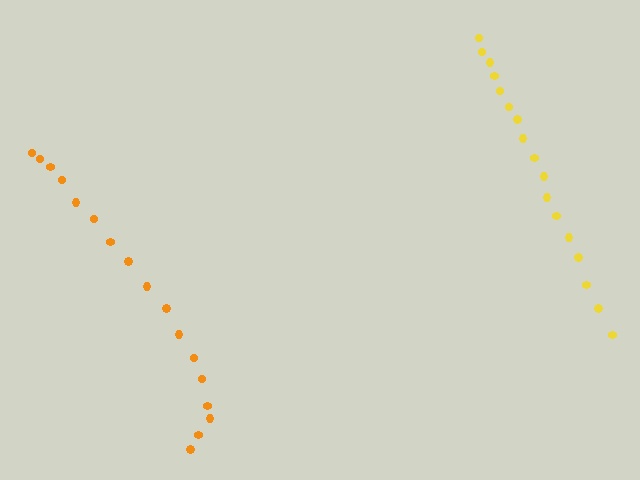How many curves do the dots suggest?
There are 2 distinct paths.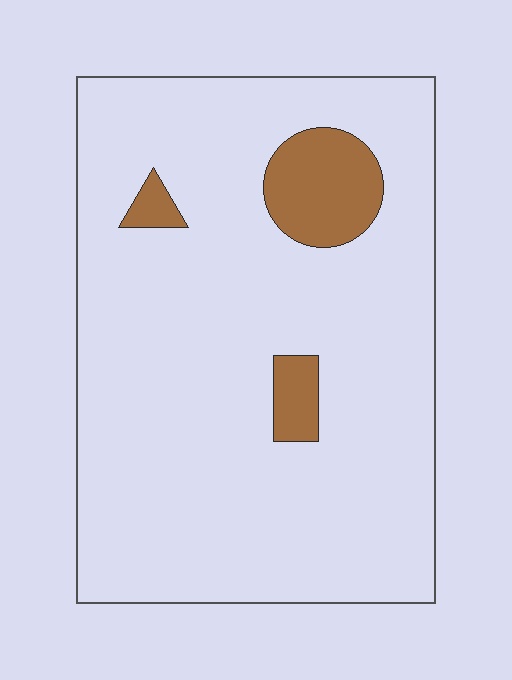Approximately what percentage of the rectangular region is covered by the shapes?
Approximately 10%.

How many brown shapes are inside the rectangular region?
3.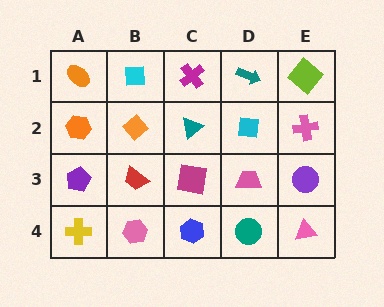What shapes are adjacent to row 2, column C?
A magenta cross (row 1, column C), a magenta square (row 3, column C), an orange diamond (row 2, column B), a cyan square (row 2, column D).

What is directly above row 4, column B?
A red trapezoid.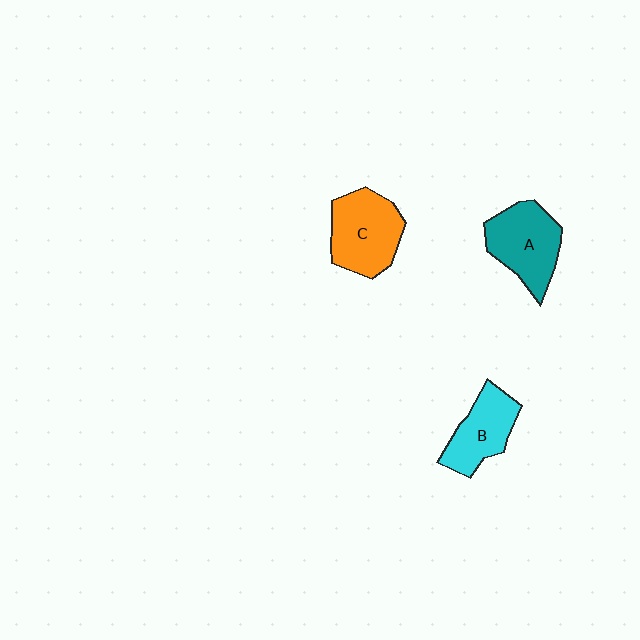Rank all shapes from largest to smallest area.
From largest to smallest: C (orange), A (teal), B (cyan).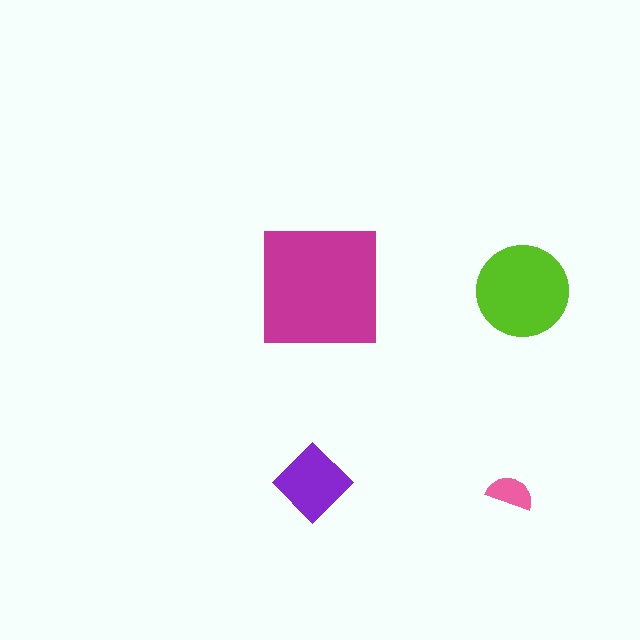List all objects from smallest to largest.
The pink semicircle, the purple diamond, the lime circle, the magenta square.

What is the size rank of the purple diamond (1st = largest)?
3rd.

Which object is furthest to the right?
The lime circle is rightmost.